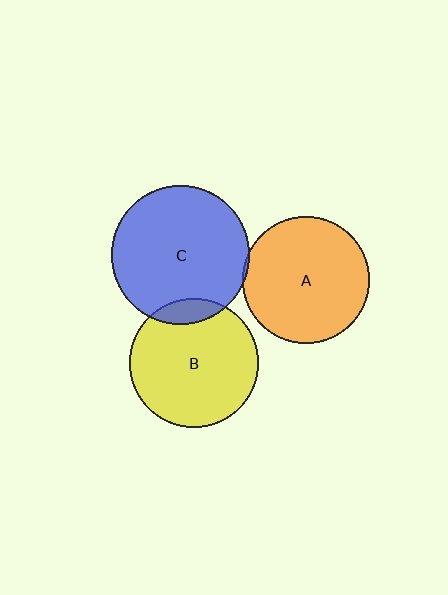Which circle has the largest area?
Circle C (blue).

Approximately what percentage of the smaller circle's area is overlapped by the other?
Approximately 5%.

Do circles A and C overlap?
Yes.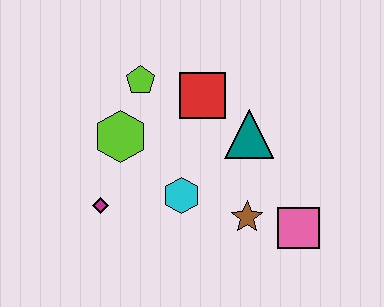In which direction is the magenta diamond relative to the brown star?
The magenta diamond is to the left of the brown star.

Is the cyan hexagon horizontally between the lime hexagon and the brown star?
Yes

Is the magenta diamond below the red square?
Yes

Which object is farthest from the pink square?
The lime pentagon is farthest from the pink square.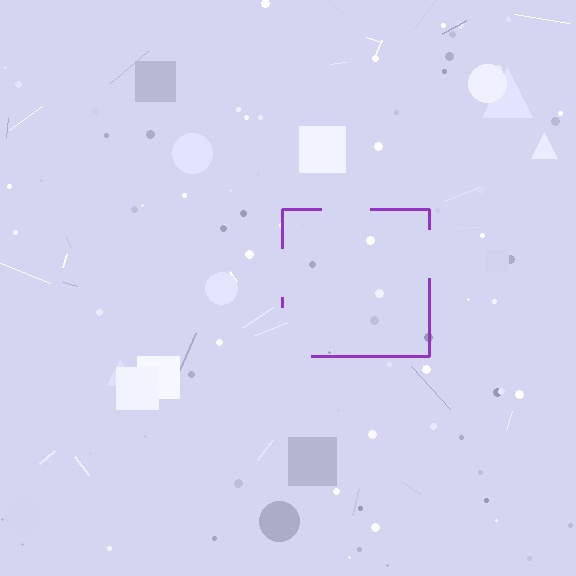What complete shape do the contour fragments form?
The contour fragments form a square.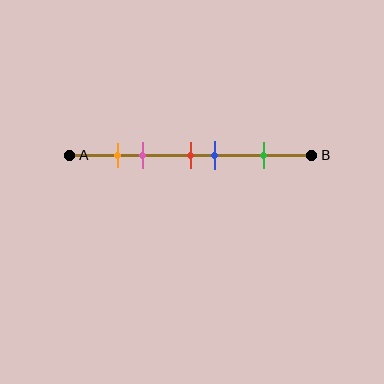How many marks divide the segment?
There are 5 marks dividing the segment.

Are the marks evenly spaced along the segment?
No, the marks are not evenly spaced.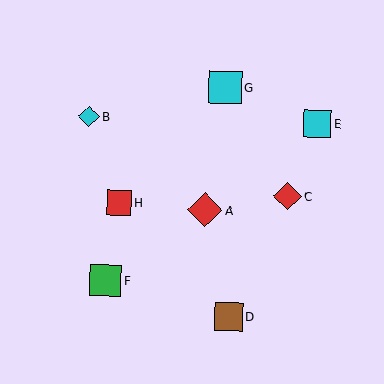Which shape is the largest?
The red diamond (labeled A) is the largest.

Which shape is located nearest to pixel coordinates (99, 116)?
The cyan diamond (labeled B) at (89, 116) is nearest to that location.